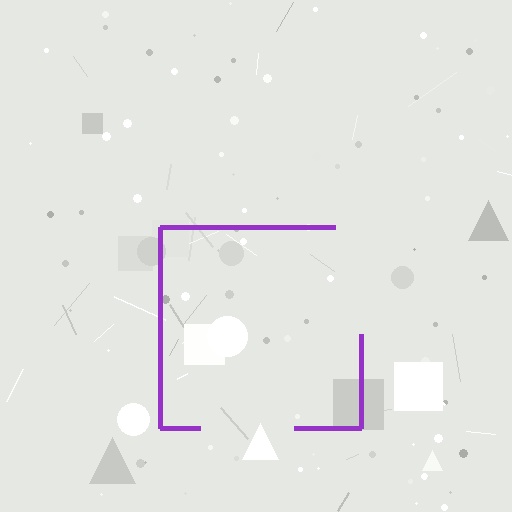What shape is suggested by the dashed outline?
The dashed outline suggests a square.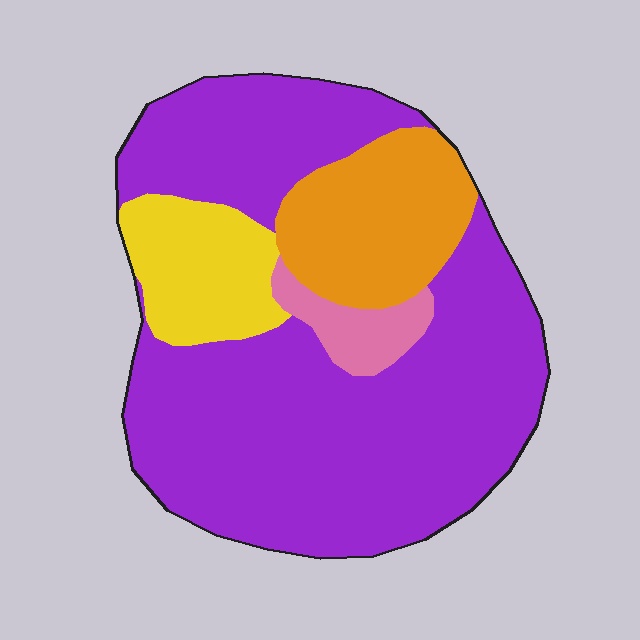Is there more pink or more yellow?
Yellow.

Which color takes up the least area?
Pink, at roughly 5%.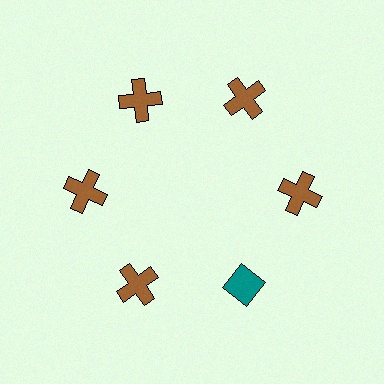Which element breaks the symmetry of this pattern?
The teal diamond at roughly the 5 o'clock position breaks the symmetry. All other shapes are brown crosses.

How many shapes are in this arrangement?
There are 6 shapes arranged in a ring pattern.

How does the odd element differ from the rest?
It differs in both color (teal instead of brown) and shape (diamond instead of cross).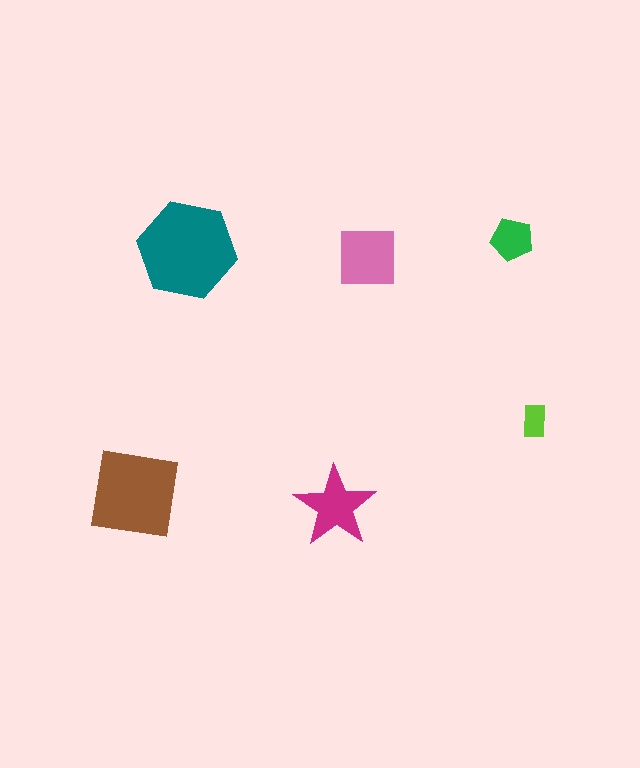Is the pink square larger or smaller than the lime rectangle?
Larger.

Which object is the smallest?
The lime rectangle.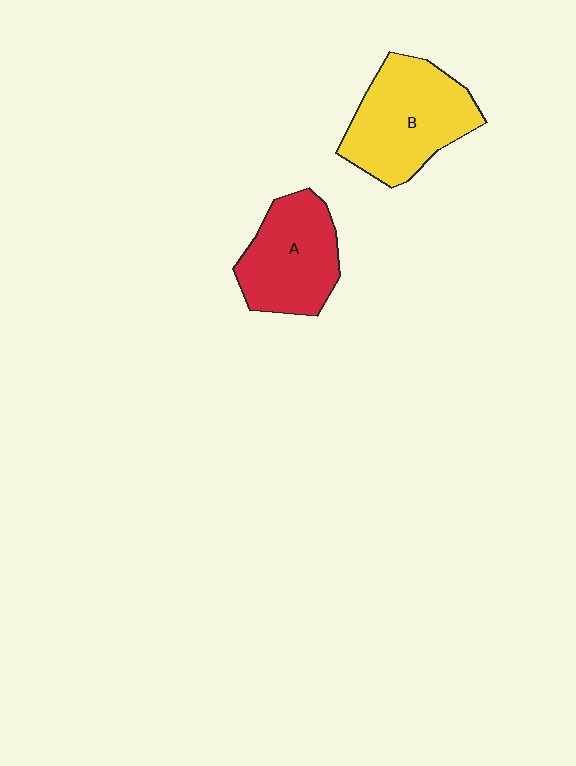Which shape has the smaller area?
Shape A (red).